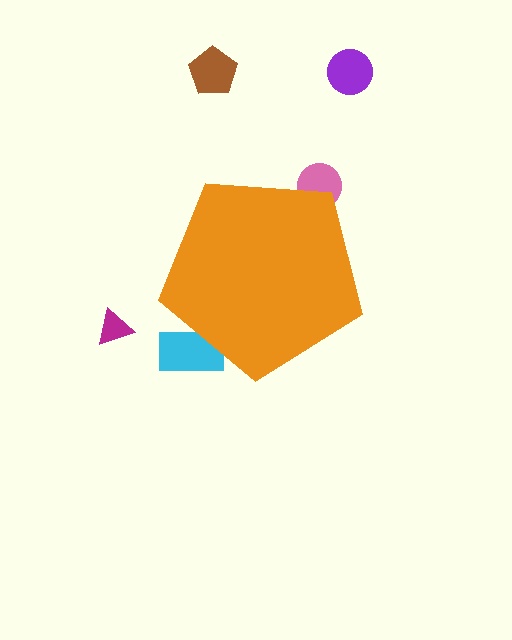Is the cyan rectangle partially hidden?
Yes, the cyan rectangle is partially hidden behind the orange pentagon.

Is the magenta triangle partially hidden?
No, the magenta triangle is fully visible.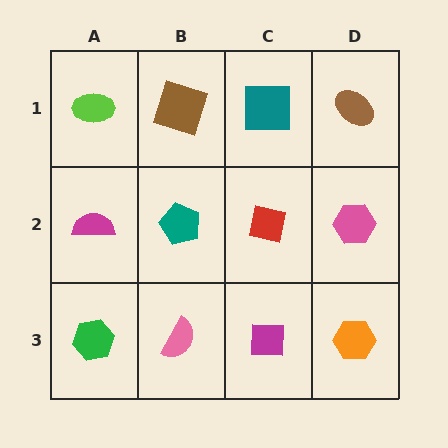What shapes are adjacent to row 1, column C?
A red square (row 2, column C), a brown square (row 1, column B), a brown ellipse (row 1, column D).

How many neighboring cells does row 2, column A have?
3.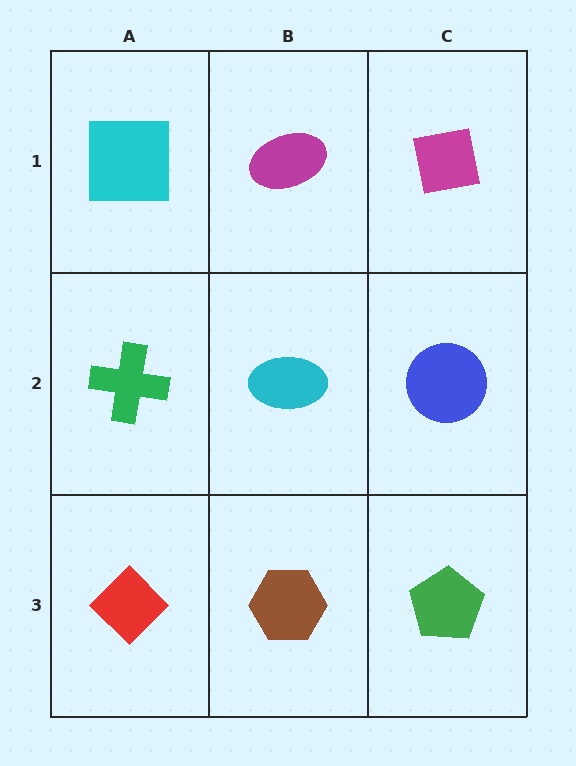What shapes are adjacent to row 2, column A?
A cyan square (row 1, column A), a red diamond (row 3, column A), a cyan ellipse (row 2, column B).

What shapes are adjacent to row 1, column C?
A blue circle (row 2, column C), a magenta ellipse (row 1, column B).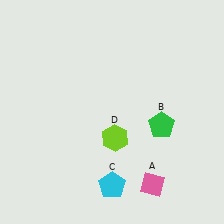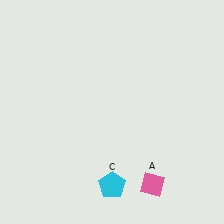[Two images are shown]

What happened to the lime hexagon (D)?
The lime hexagon (D) was removed in Image 2. It was in the bottom-right area of Image 1.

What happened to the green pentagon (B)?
The green pentagon (B) was removed in Image 2. It was in the bottom-right area of Image 1.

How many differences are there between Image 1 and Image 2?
There are 2 differences between the two images.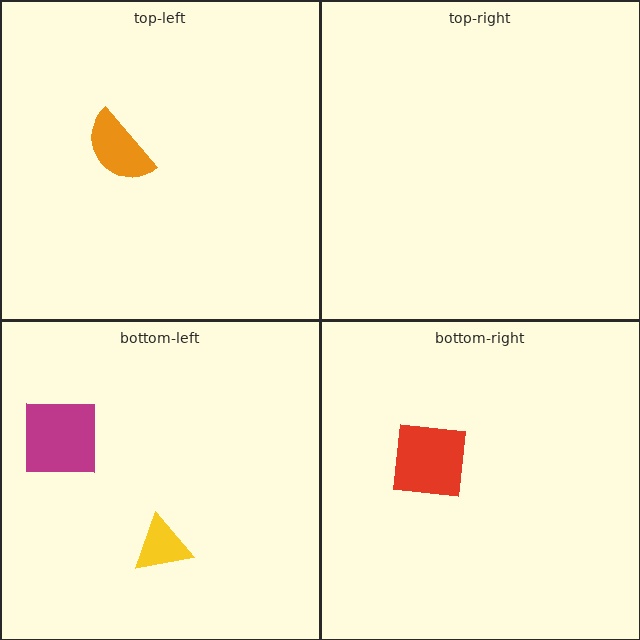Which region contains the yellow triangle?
The bottom-left region.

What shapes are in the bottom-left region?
The yellow triangle, the magenta square.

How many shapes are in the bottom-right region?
1.